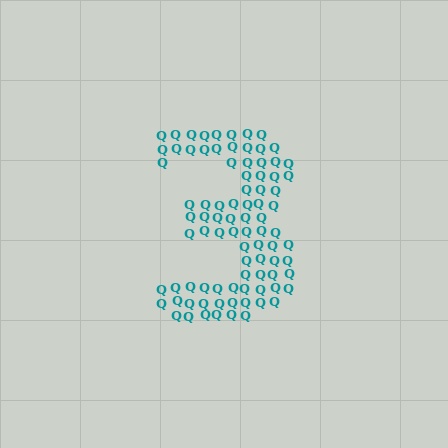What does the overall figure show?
The overall figure shows the digit 3.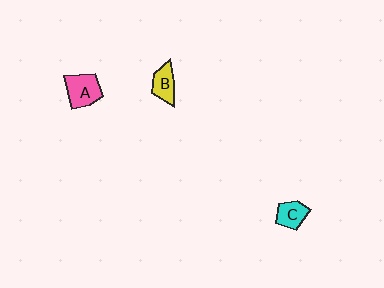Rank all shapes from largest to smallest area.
From largest to smallest: A (pink), B (yellow), C (cyan).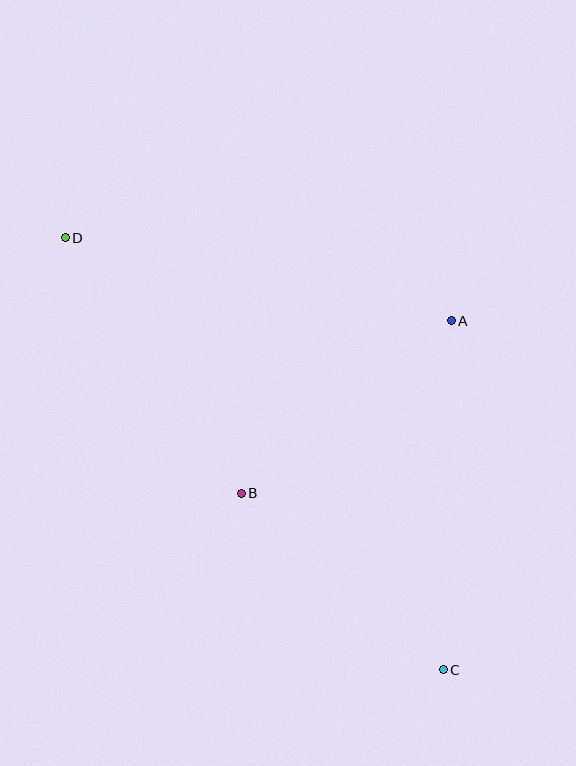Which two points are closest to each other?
Points B and C are closest to each other.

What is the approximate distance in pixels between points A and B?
The distance between A and B is approximately 272 pixels.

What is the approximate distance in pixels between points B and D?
The distance between B and D is approximately 310 pixels.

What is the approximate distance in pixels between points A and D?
The distance between A and D is approximately 395 pixels.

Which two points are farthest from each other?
Points C and D are farthest from each other.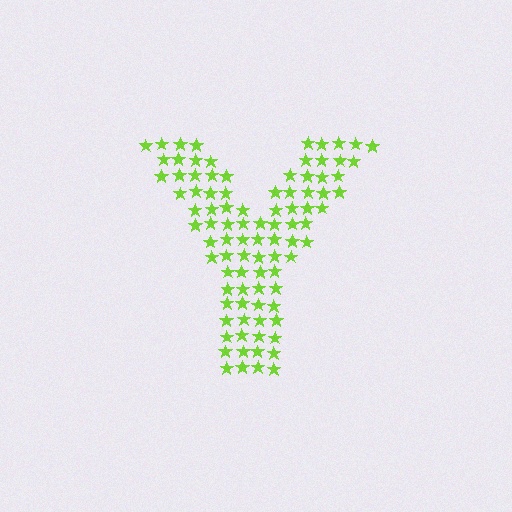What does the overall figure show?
The overall figure shows the letter Y.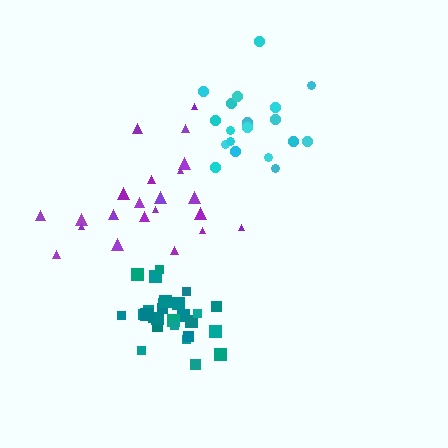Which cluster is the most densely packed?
Teal.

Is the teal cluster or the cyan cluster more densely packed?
Teal.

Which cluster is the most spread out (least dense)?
Purple.